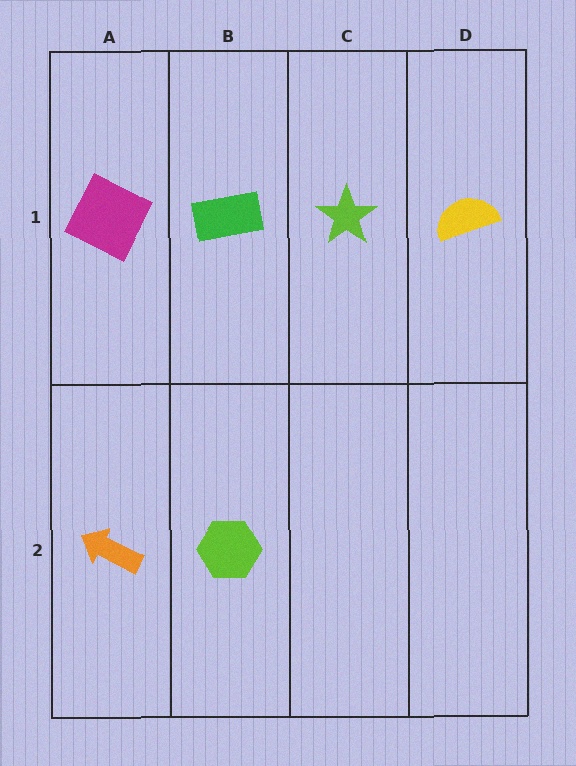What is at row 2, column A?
An orange arrow.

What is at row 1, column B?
A green rectangle.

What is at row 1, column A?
A magenta square.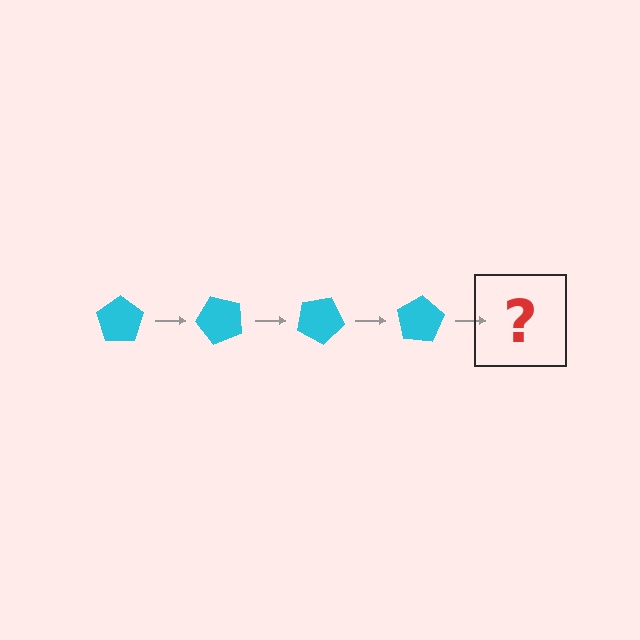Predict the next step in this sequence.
The next step is a cyan pentagon rotated 200 degrees.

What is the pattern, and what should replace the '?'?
The pattern is that the pentagon rotates 50 degrees each step. The '?' should be a cyan pentagon rotated 200 degrees.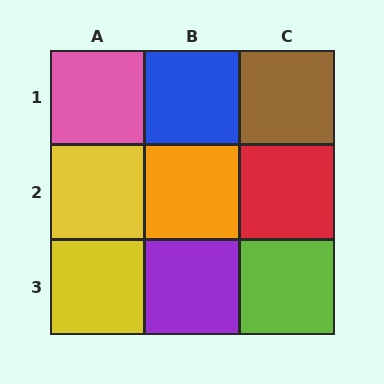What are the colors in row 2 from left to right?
Yellow, orange, red.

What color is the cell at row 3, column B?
Purple.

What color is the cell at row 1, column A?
Pink.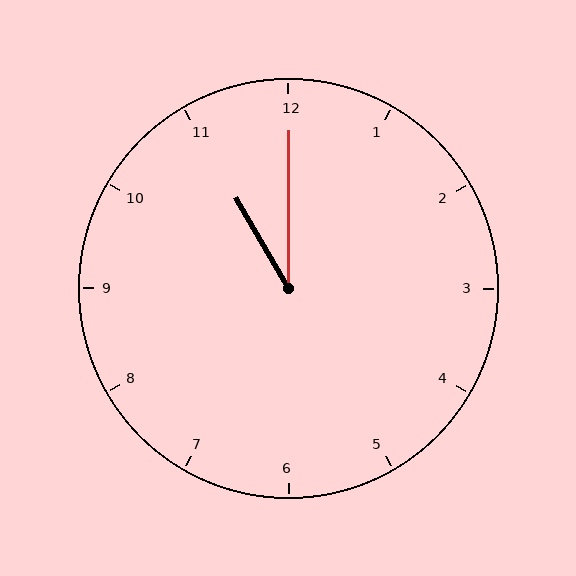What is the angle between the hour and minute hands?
Approximately 30 degrees.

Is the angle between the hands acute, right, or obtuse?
It is acute.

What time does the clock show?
11:00.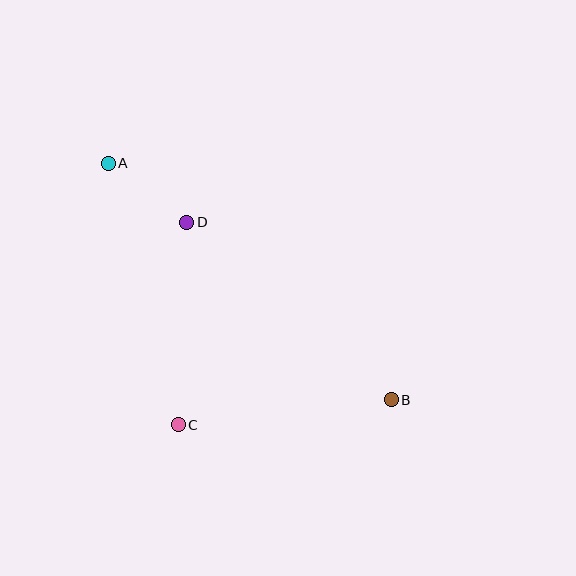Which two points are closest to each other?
Points A and D are closest to each other.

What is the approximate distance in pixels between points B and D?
The distance between B and D is approximately 271 pixels.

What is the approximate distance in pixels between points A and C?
The distance between A and C is approximately 271 pixels.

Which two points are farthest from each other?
Points A and B are farthest from each other.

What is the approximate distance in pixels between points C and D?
The distance between C and D is approximately 203 pixels.